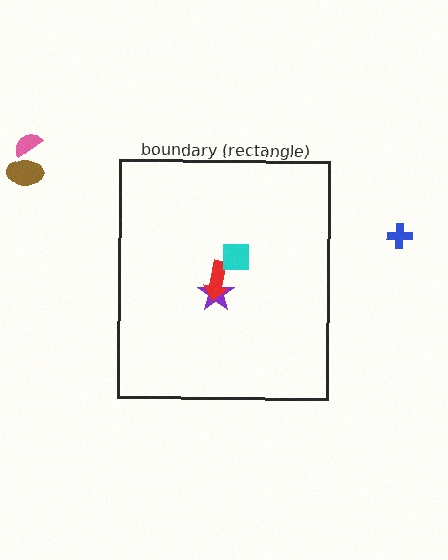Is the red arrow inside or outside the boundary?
Inside.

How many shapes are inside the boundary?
3 inside, 3 outside.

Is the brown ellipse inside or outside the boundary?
Outside.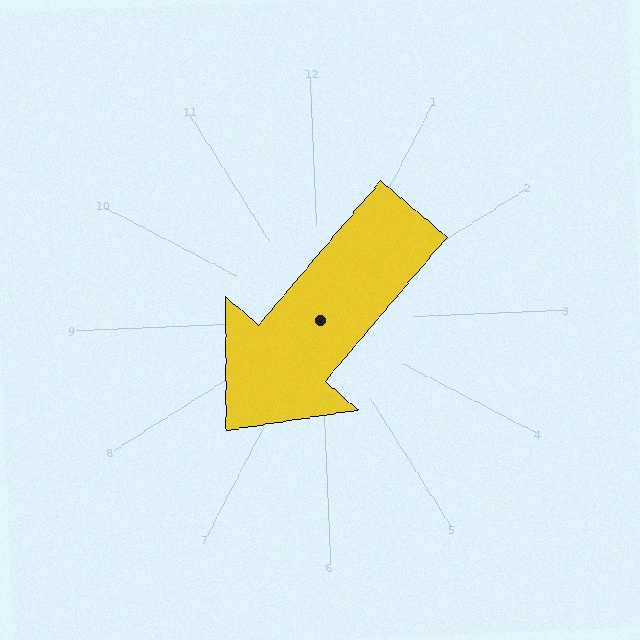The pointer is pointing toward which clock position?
Roughly 7 o'clock.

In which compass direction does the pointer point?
Southwest.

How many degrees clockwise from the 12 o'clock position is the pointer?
Approximately 223 degrees.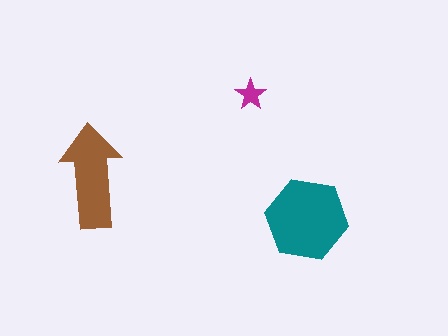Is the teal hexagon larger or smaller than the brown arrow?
Larger.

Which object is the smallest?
The magenta star.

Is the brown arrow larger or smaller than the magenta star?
Larger.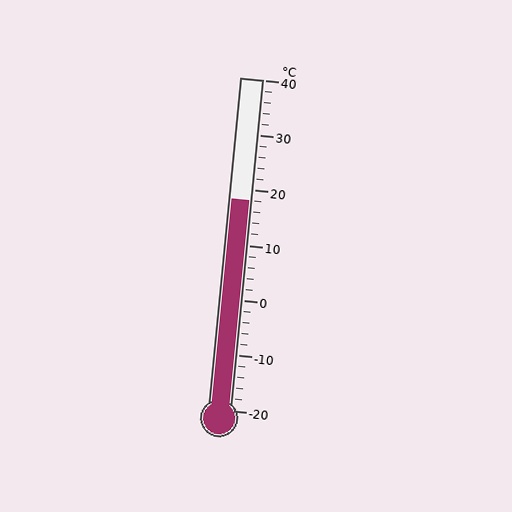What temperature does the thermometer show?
The thermometer shows approximately 18°C.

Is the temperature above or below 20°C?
The temperature is below 20°C.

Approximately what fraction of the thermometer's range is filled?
The thermometer is filled to approximately 65% of its range.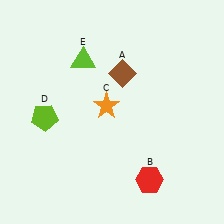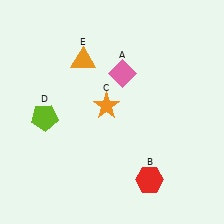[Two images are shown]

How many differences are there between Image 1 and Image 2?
There are 2 differences between the two images.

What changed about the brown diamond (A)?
In Image 1, A is brown. In Image 2, it changed to pink.